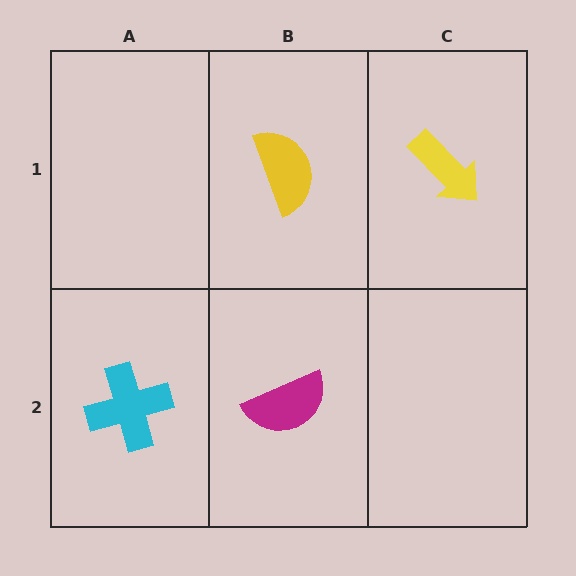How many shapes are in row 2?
2 shapes.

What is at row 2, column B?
A magenta semicircle.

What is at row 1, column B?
A yellow semicircle.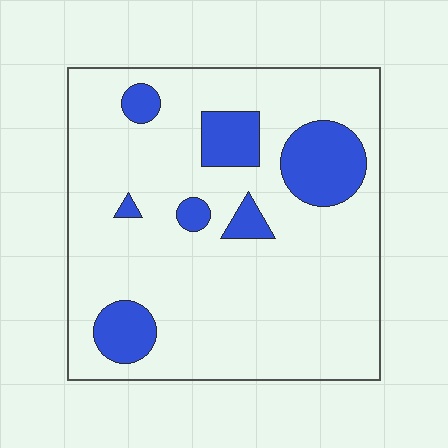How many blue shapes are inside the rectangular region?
7.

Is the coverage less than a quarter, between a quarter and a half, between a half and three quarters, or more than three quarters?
Less than a quarter.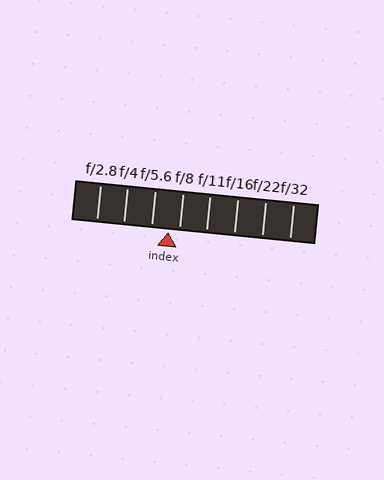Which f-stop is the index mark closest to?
The index mark is closest to f/8.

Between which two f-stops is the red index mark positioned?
The index mark is between f/5.6 and f/8.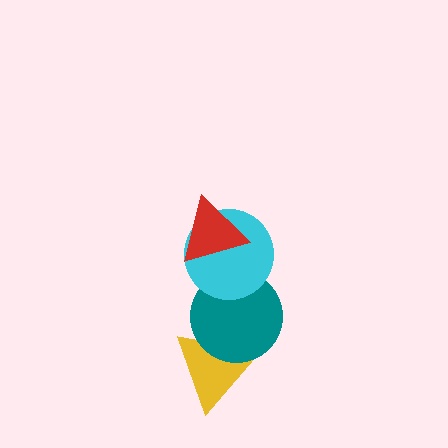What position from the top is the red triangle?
The red triangle is 1st from the top.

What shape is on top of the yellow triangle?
The teal circle is on top of the yellow triangle.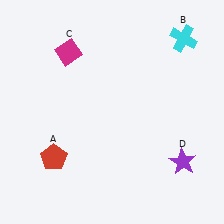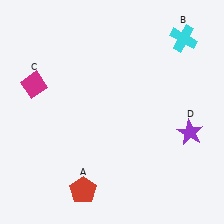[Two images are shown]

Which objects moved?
The objects that moved are: the red pentagon (A), the magenta diamond (C), the purple star (D).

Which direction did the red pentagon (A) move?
The red pentagon (A) moved down.